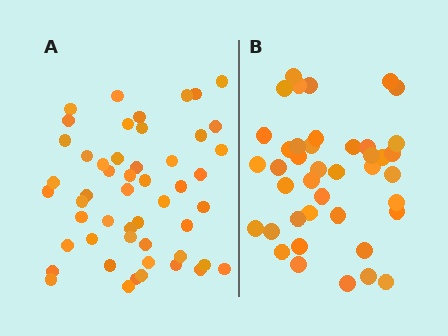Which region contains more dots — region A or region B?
Region A (the left region) has more dots.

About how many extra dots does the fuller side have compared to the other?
Region A has roughly 10 or so more dots than region B.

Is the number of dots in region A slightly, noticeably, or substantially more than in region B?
Region A has only slightly more — the two regions are fairly close. The ratio is roughly 1.2 to 1.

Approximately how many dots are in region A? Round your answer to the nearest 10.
About 50 dots. (The exact count is 51, which rounds to 50.)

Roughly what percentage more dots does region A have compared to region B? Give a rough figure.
About 25% more.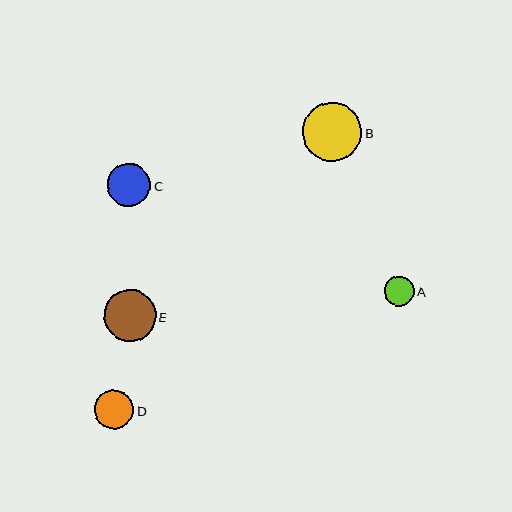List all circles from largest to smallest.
From largest to smallest: B, E, C, D, A.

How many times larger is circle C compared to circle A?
Circle C is approximately 1.5 times the size of circle A.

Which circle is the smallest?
Circle A is the smallest with a size of approximately 30 pixels.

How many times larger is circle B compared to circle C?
Circle B is approximately 1.4 times the size of circle C.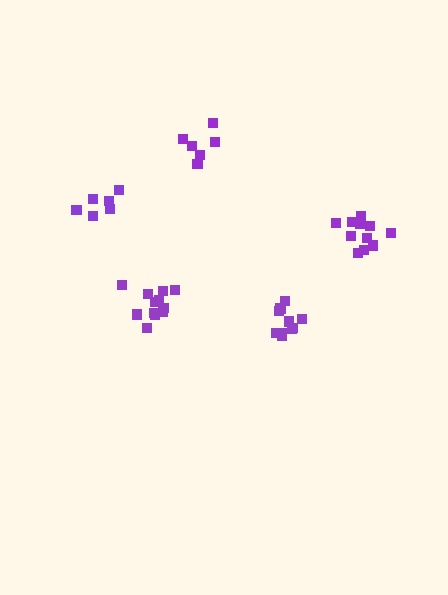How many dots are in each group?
Group 1: 10 dots, Group 2: 6 dots, Group 3: 12 dots, Group 4: 6 dots, Group 5: 11 dots (45 total).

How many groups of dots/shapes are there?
There are 5 groups.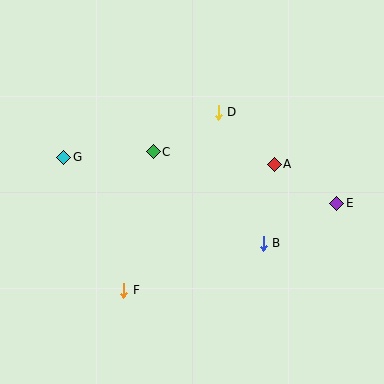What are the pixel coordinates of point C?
Point C is at (153, 152).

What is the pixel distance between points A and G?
The distance between A and G is 210 pixels.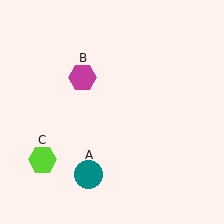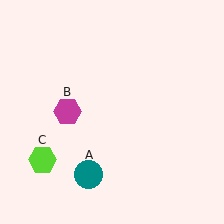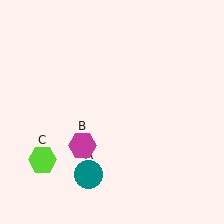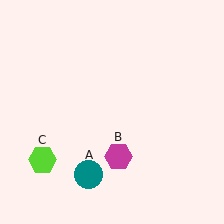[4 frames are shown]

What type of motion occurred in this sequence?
The magenta hexagon (object B) rotated counterclockwise around the center of the scene.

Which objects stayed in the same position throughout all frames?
Teal circle (object A) and lime hexagon (object C) remained stationary.